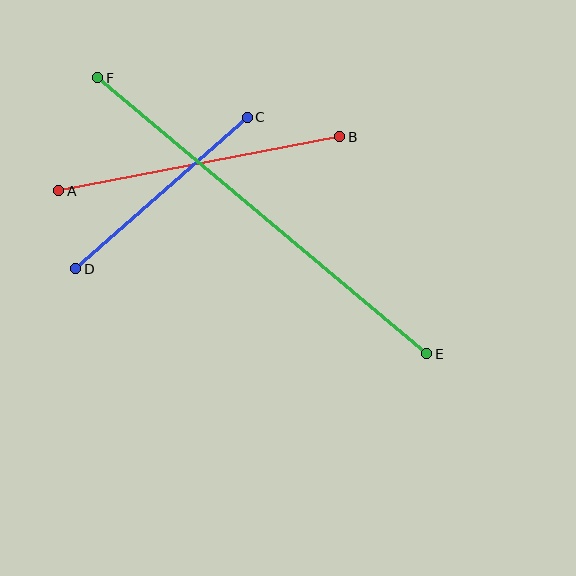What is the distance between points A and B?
The distance is approximately 286 pixels.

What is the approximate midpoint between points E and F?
The midpoint is at approximately (262, 216) pixels.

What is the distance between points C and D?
The distance is approximately 229 pixels.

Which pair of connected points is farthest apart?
Points E and F are farthest apart.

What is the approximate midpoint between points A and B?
The midpoint is at approximately (199, 164) pixels.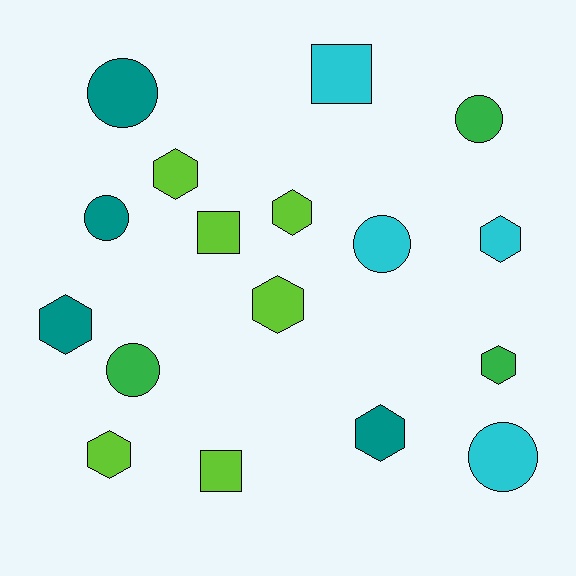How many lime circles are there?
There are no lime circles.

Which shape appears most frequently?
Hexagon, with 8 objects.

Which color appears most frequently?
Lime, with 6 objects.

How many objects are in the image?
There are 17 objects.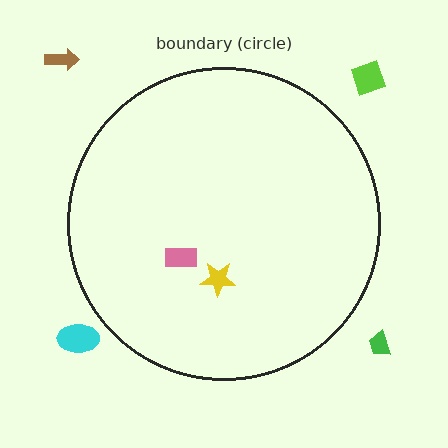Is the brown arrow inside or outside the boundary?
Outside.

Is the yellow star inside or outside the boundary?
Inside.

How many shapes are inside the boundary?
2 inside, 4 outside.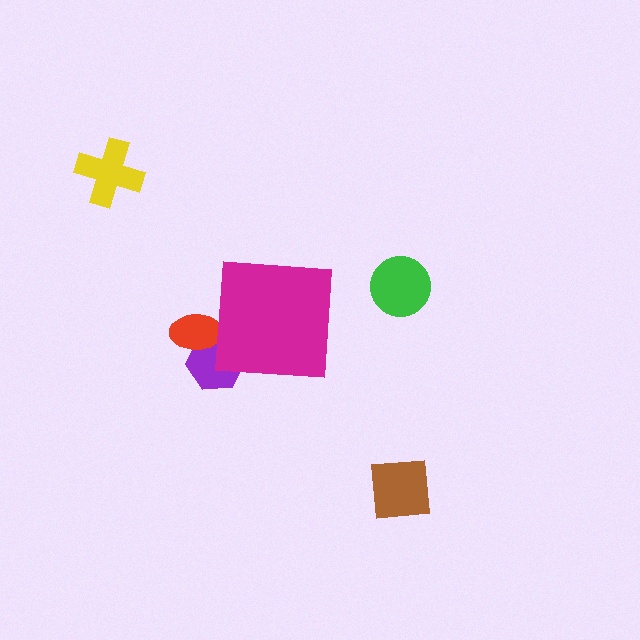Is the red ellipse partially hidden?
Yes, the red ellipse is partially hidden behind the magenta square.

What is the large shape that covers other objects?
A magenta square.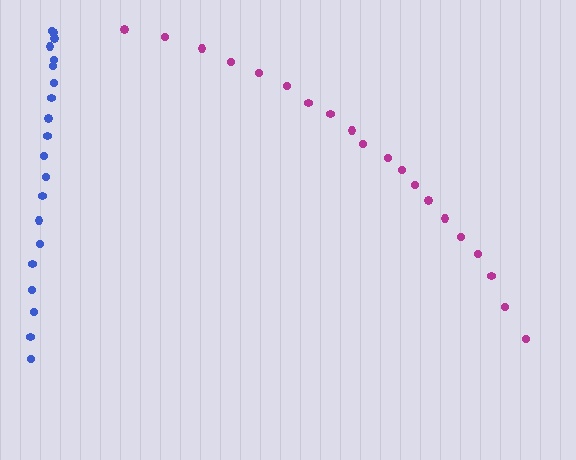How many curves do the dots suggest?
There are 2 distinct paths.